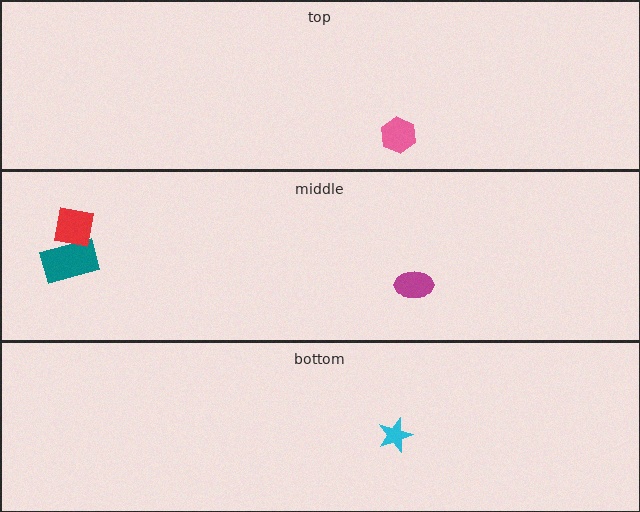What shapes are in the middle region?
The magenta ellipse, the teal rectangle, the red square.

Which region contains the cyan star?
The bottom region.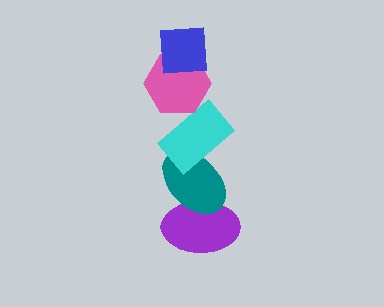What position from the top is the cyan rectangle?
The cyan rectangle is 3rd from the top.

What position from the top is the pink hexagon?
The pink hexagon is 2nd from the top.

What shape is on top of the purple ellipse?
The teal ellipse is on top of the purple ellipse.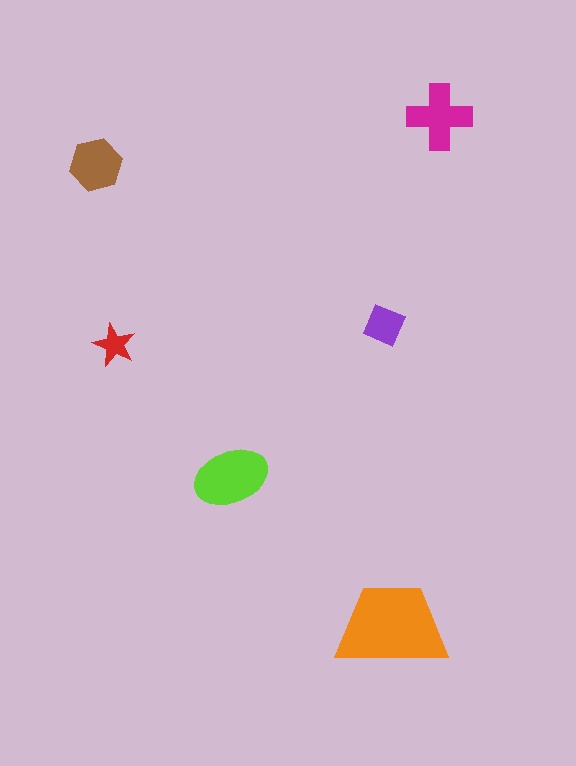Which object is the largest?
The orange trapezoid.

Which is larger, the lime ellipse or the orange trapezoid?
The orange trapezoid.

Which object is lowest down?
The orange trapezoid is bottommost.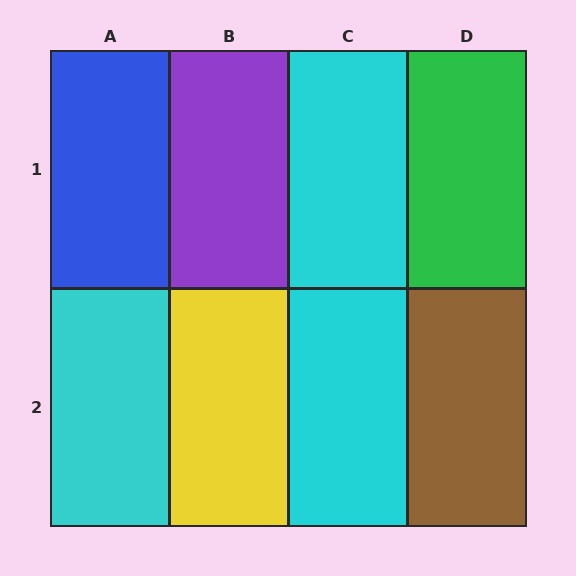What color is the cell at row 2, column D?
Brown.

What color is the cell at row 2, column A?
Cyan.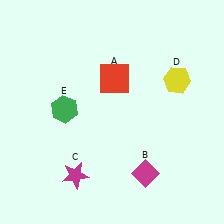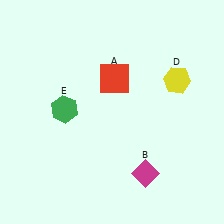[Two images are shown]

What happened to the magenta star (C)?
The magenta star (C) was removed in Image 2. It was in the bottom-left area of Image 1.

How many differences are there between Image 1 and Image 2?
There is 1 difference between the two images.